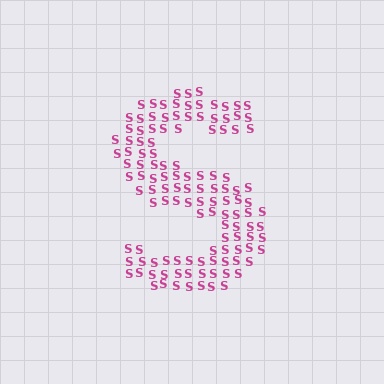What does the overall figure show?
The overall figure shows the letter S.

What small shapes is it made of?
It is made of small letter S's.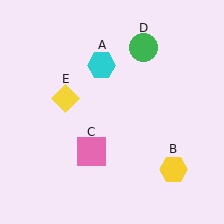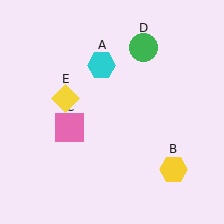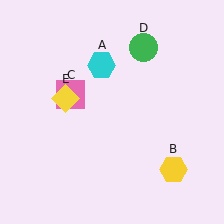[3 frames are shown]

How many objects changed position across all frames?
1 object changed position: pink square (object C).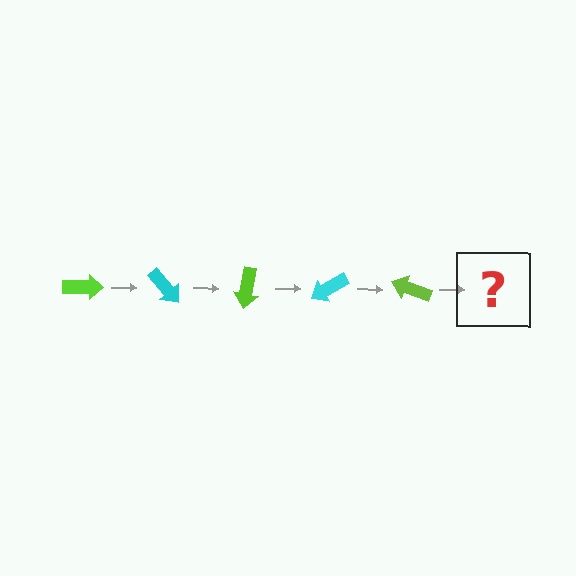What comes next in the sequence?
The next element should be a cyan arrow, rotated 250 degrees from the start.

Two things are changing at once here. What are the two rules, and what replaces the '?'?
The two rules are that it rotates 50 degrees each step and the color cycles through lime and cyan. The '?' should be a cyan arrow, rotated 250 degrees from the start.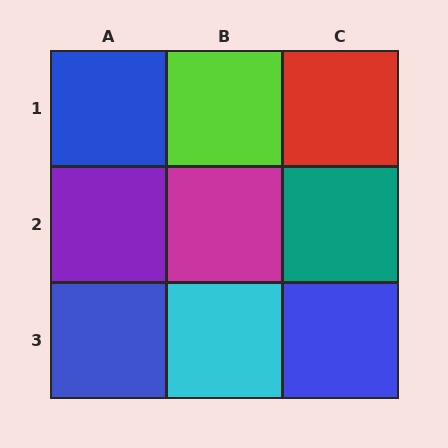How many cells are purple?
1 cell is purple.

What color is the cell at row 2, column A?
Purple.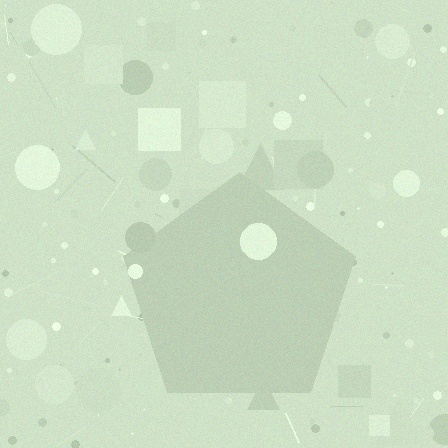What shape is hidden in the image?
A pentagon is hidden in the image.